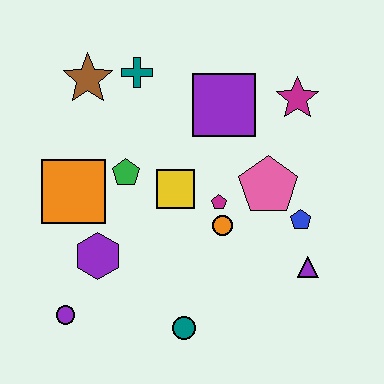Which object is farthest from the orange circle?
The brown star is farthest from the orange circle.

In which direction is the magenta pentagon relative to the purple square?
The magenta pentagon is below the purple square.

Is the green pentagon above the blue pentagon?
Yes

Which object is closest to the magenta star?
The purple square is closest to the magenta star.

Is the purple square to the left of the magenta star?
Yes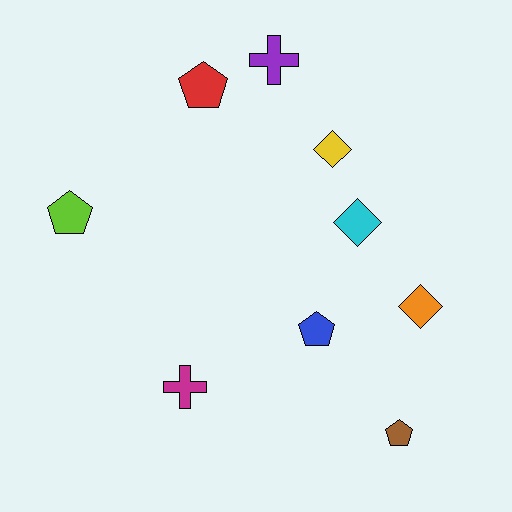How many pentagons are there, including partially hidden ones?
There are 4 pentagons.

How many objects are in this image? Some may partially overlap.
There are 9 objects.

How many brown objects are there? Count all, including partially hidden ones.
There is 1 brown object.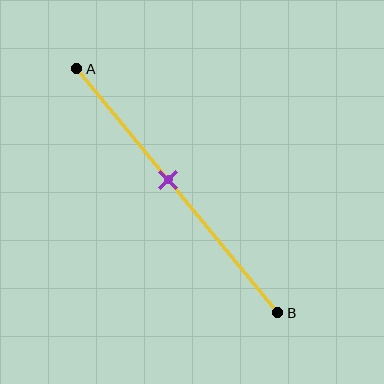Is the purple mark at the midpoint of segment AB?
No, the mark is at about 45% from A, not at the 50% midpoint.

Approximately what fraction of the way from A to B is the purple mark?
The purple mark is approximately 45% of the way from A to B.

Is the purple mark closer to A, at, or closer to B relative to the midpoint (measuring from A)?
The purple mark is closer to point A than the midpoint of segment AB.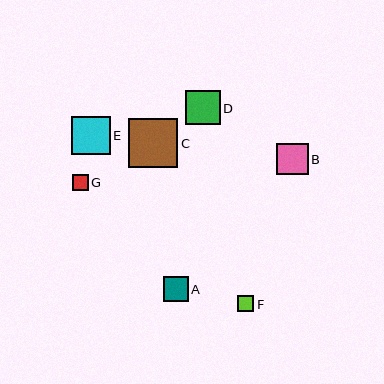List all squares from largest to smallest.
From largest to smallest: C, E, D, B, A, F, G.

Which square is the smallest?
Square G is the smallest with a size of approximately 15 pixels.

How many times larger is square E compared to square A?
Square E is approximately 1.5 times the size of square A.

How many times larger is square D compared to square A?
Square D is approximately 1.4 times the size of square A.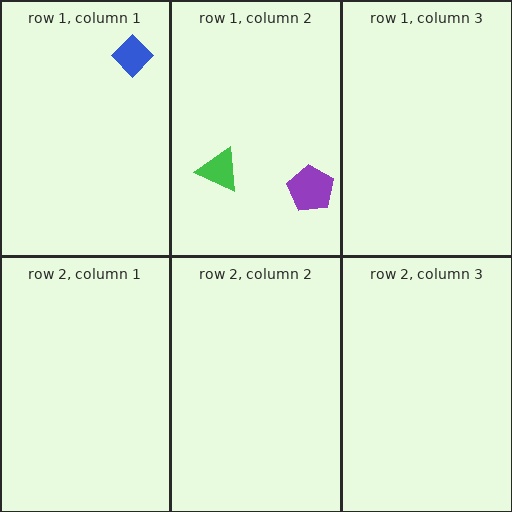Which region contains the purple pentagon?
The row 1, column 2 region.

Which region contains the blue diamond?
The row 1, column 1 region.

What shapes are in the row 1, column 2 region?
The green triangle, the purple pentagon.